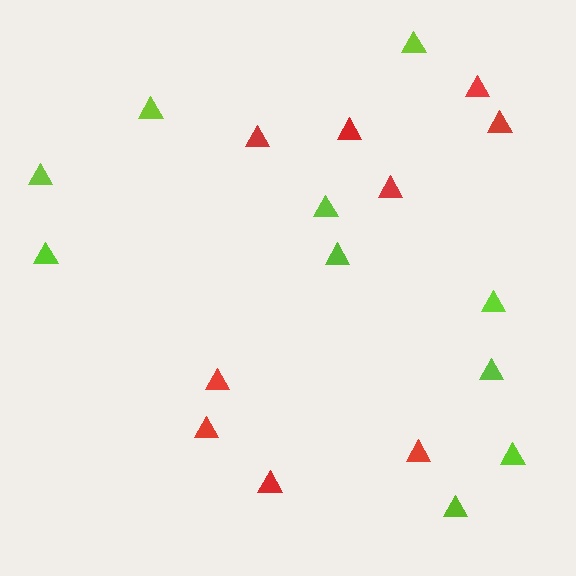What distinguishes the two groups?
There are 2 groups: one group of red triangles (9) and one group of lime triangles (10).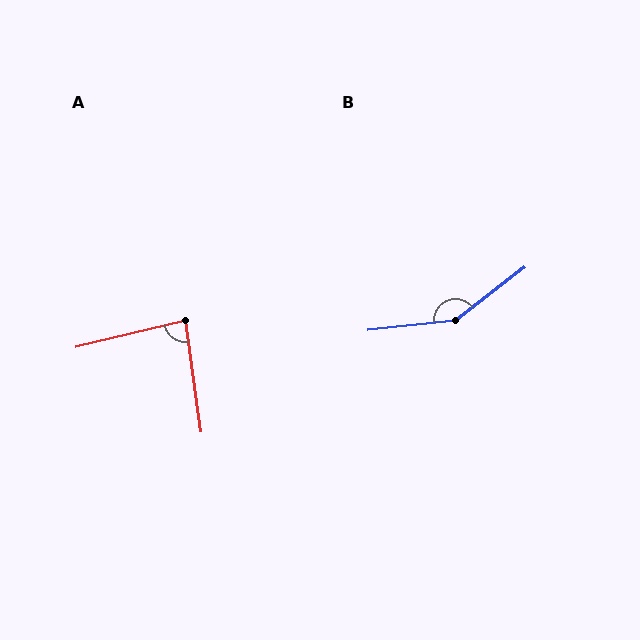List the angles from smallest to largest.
A (84°), B (149°).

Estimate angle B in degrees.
Approximately 149 degrees.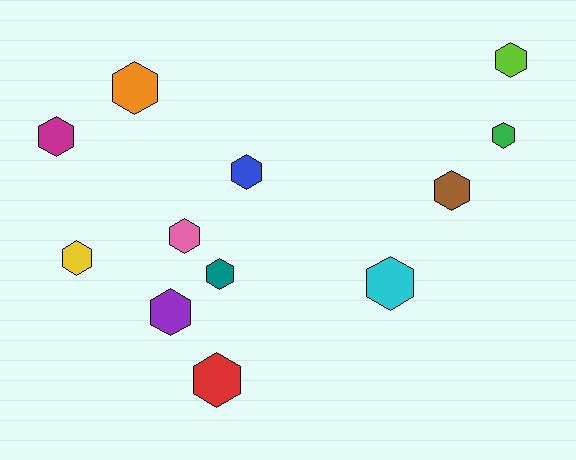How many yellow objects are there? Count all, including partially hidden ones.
There is 1 yellow object.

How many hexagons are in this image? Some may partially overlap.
There are 12 hexagons.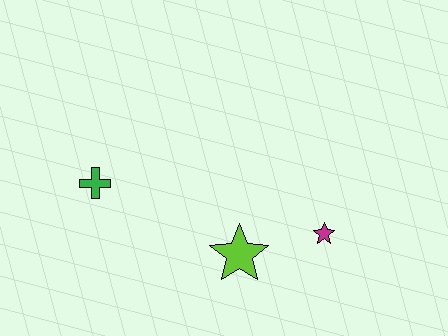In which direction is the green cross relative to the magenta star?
The green cross is to the left of the magenta star.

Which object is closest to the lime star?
The magenta star is closest to the lime star.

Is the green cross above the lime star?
Yes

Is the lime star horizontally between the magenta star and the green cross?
Yes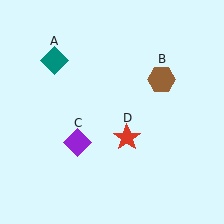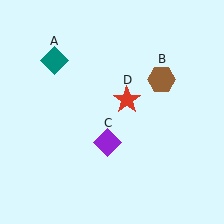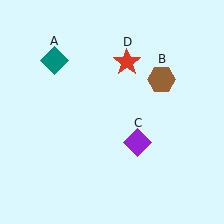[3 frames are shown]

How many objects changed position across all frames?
2 objects changed position: purple diamond (object C), red star (object D).